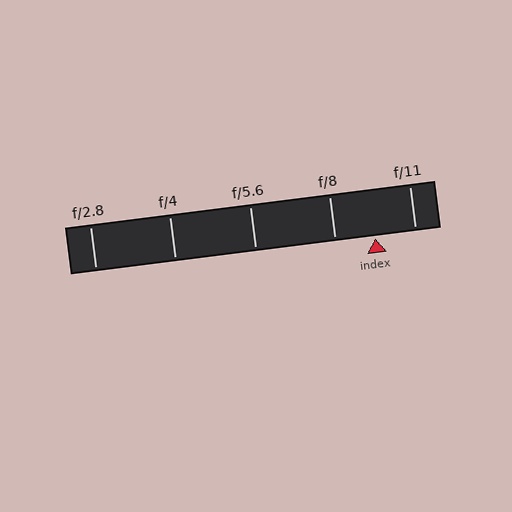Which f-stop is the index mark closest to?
The index mark is closest to f/8.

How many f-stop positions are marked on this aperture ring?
There are 5 f-stop positions marked.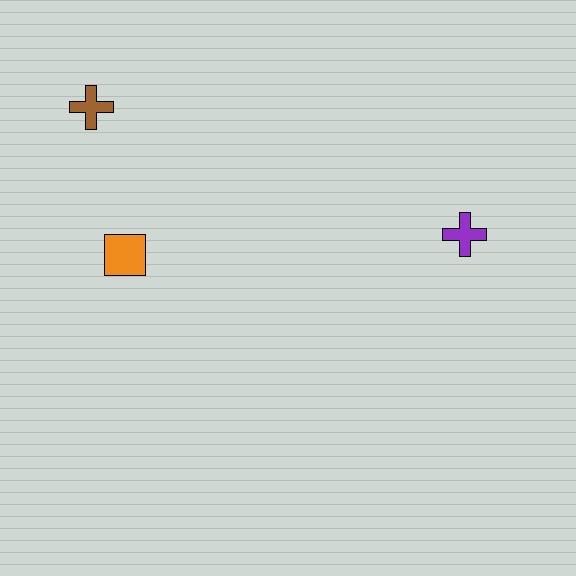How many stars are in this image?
There are no stars.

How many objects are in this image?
There are 3 objects.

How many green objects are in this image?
There are no green objects.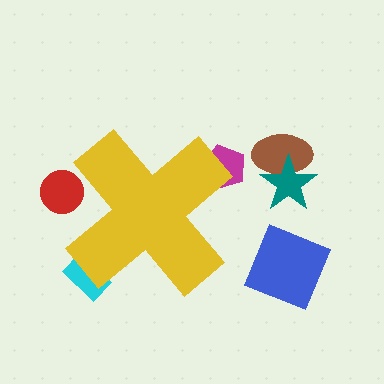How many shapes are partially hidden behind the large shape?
3 shapes are partially hidden.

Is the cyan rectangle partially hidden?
Yes, the cyan rectangle is partially hidden behind the yellow cross.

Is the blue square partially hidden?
No, the blue square is fully visible.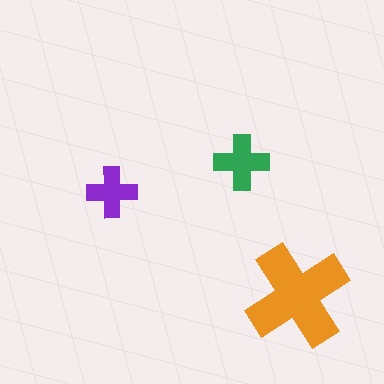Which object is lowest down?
The orange cross is bottommost.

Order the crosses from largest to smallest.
the orange one, the green one, the purple one.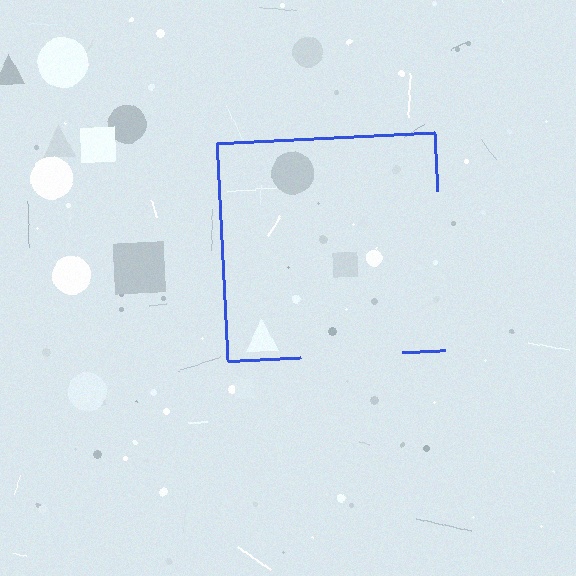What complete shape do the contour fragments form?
The contour fragments form a square.